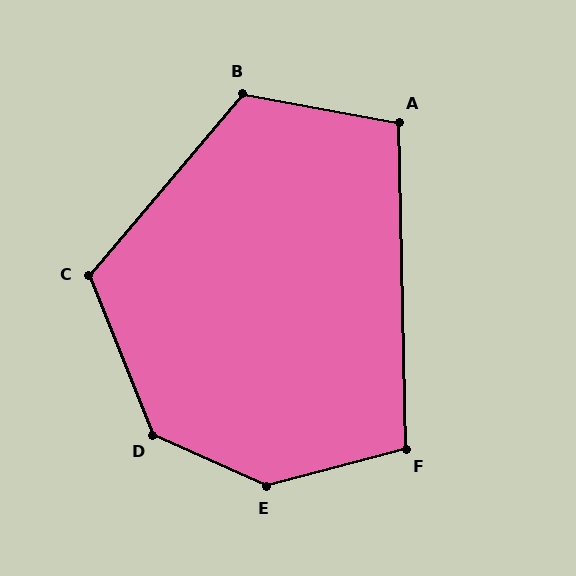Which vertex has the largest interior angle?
E, at approximately 141 degrees.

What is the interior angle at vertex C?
Approximately 118 degrees (obtuse).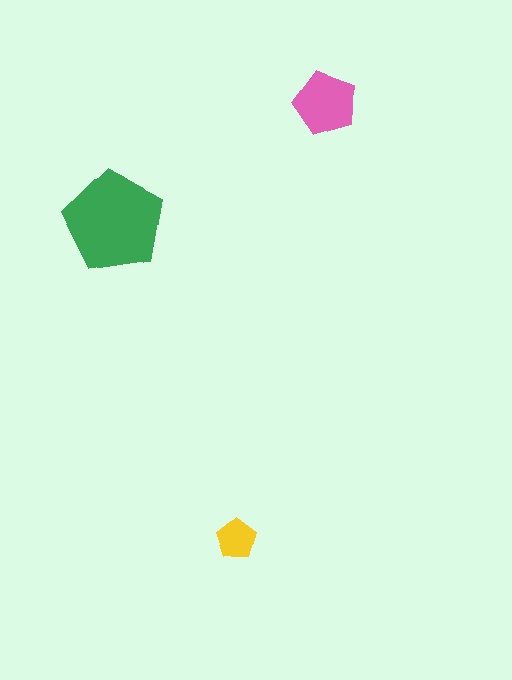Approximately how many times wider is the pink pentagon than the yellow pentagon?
About 1.5 times wider.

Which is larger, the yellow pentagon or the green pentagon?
The green one.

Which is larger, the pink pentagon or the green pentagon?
The green one.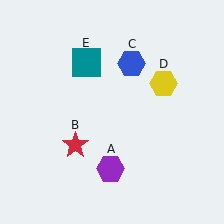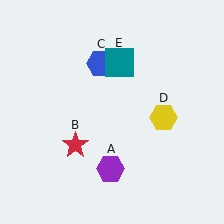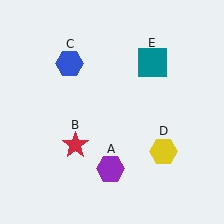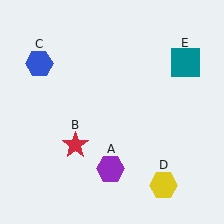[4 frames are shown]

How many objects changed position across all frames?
3 objects changed position: blue hexagon (object C), yellow hexagon (object D), teal square (object E).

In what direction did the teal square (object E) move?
The teal square (object E) moved right.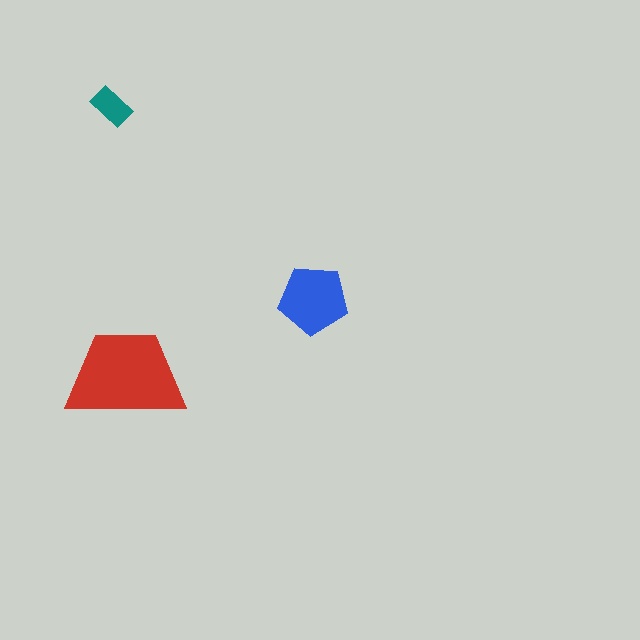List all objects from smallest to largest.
The teal rectangle, the blue pentagon, the red trapezoid.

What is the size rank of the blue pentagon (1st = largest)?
2nd.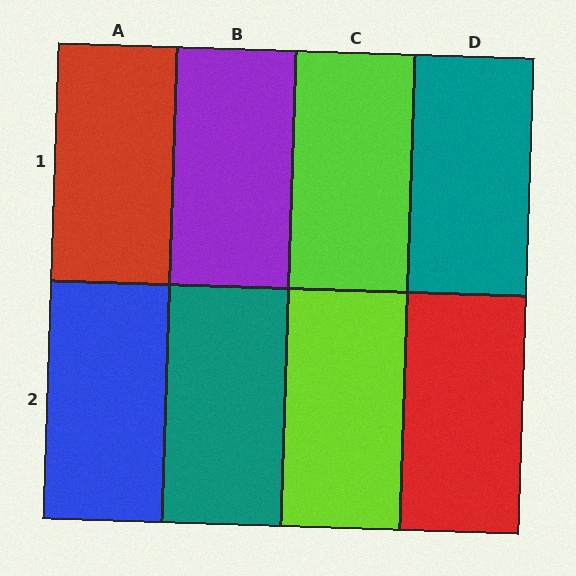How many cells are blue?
1 cell is blue.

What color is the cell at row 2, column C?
Lime.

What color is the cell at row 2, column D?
Red.